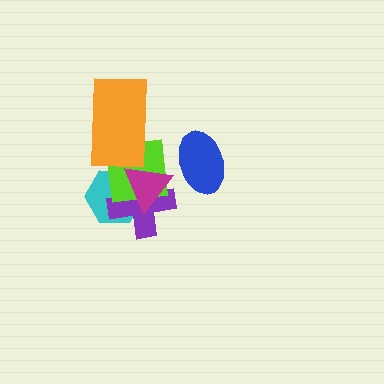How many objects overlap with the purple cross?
3 objects overlap with the purple cross.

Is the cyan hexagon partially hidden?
Yes, it is partially covered by another shape.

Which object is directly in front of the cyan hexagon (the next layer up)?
The purple cross is directly in front of the cyan hexagon.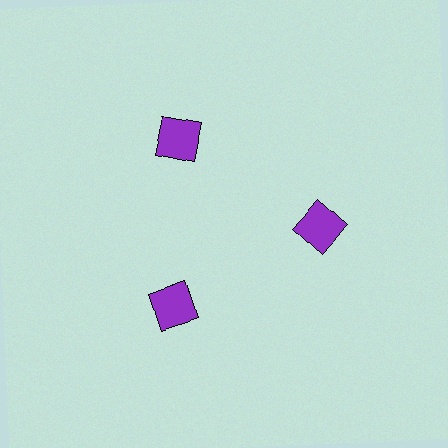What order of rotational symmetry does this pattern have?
This pattern has 3-fold rotational symmetry.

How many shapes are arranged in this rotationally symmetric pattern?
There are 3 shapes, arranged in 3 groups of 1.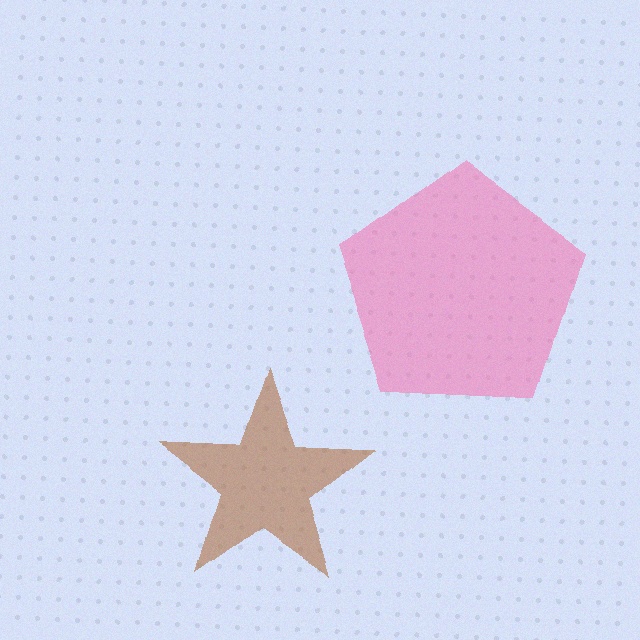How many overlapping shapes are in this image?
There are 2 overlapping shapes in the image.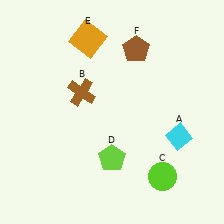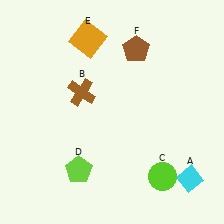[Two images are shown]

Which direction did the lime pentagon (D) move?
The lime pentagon (D) moved left.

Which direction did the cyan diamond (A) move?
The cyan diamond (A) moved down.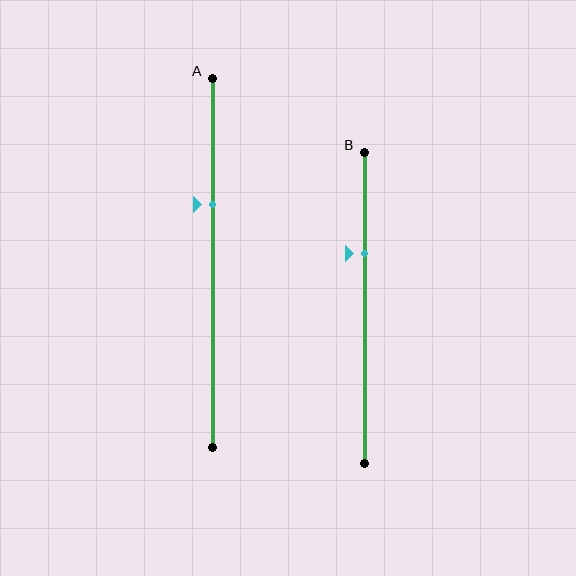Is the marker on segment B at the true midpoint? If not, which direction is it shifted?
No, the marker on segment B is shifted upward by about 18% of the segment length.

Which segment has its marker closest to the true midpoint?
Segment A has its marker closest to the true midpoint.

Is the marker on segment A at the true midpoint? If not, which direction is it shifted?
No, the marker on segment A is shifted upward by about 16% of the segment length.